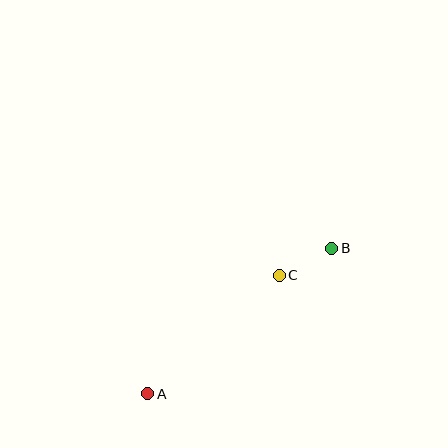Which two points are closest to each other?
Points B and C are closest to each other.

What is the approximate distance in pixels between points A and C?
The distance between A and C is approximately 177 pixels.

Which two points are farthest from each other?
Points A and B are farthest from each other.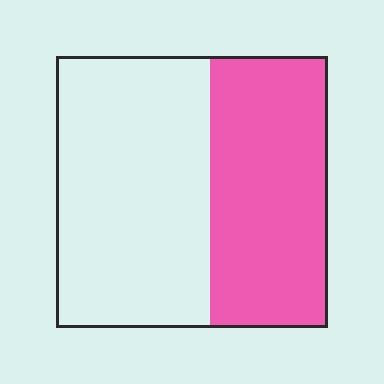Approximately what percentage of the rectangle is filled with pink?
Approximately 45%.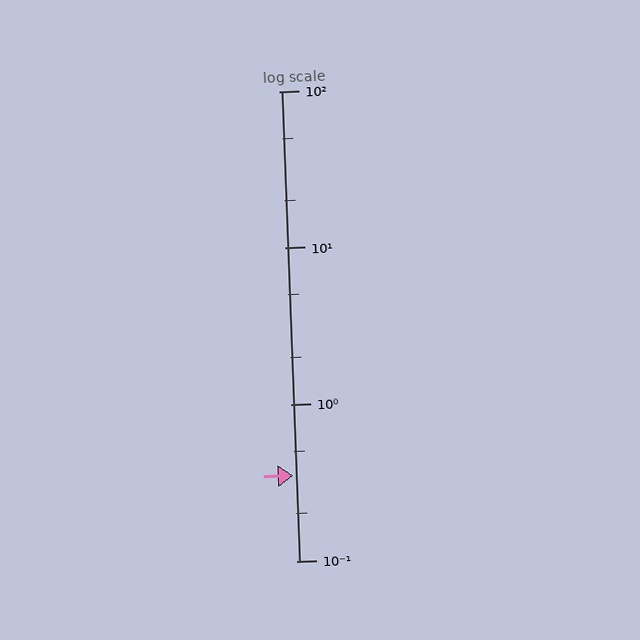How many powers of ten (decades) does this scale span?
The scale spans 3 decades, from 0.1 to 100.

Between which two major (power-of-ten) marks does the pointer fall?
The pointer is between 0.1 and 1.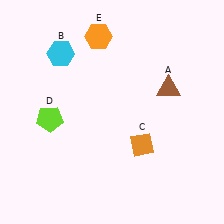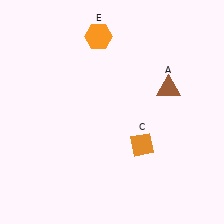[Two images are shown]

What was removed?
The cyan hexagon (B), the lime pentagon (D) were removed in Image 2.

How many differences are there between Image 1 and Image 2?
There are 2 differences between the two images.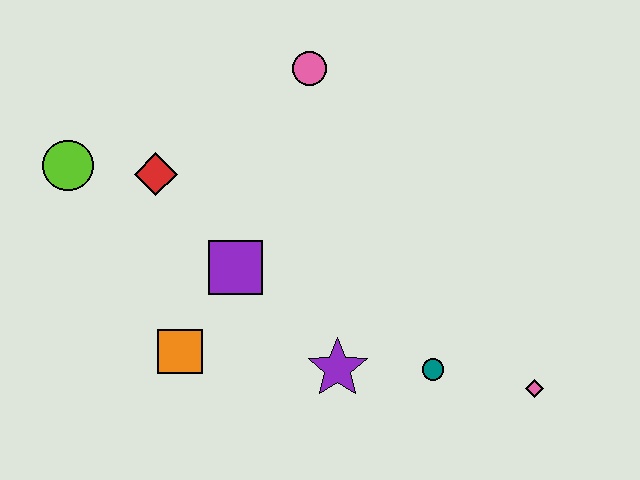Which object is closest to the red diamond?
The lime circle is closest to the red diamond.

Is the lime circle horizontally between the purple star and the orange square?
No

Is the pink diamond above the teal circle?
No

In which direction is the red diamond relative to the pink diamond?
The red diamond is to the left of the pink diamond.